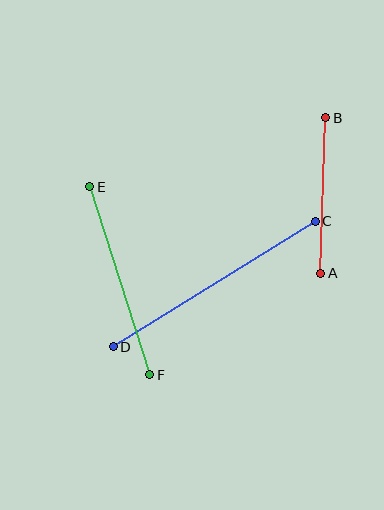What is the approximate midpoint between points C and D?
The midpoint is at approximately (214, 284) pixels.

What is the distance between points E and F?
The distance is approximately 198 pixels.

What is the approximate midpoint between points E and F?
The midpoint is at approximately (120, 281) pixels.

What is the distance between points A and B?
The distance is approximately 156 pixels.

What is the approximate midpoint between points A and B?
The midpoint is at approximately (323, 195) pixels.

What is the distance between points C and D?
The distance is approximately 238 pixels.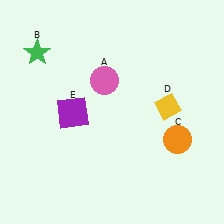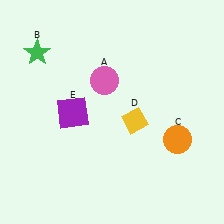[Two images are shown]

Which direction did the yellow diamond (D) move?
The yellow diamond (D) moved left.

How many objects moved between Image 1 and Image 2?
1 object moved between the two images.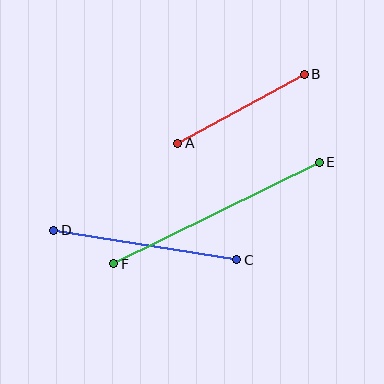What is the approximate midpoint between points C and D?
The midpoint is at approximately (145, 245) pixels.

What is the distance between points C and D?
The distance is approximately 185 pixels.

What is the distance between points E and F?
The distance is approximately 229 pixels.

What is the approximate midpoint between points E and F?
The midpoint is at approximately (217, 213) pixels.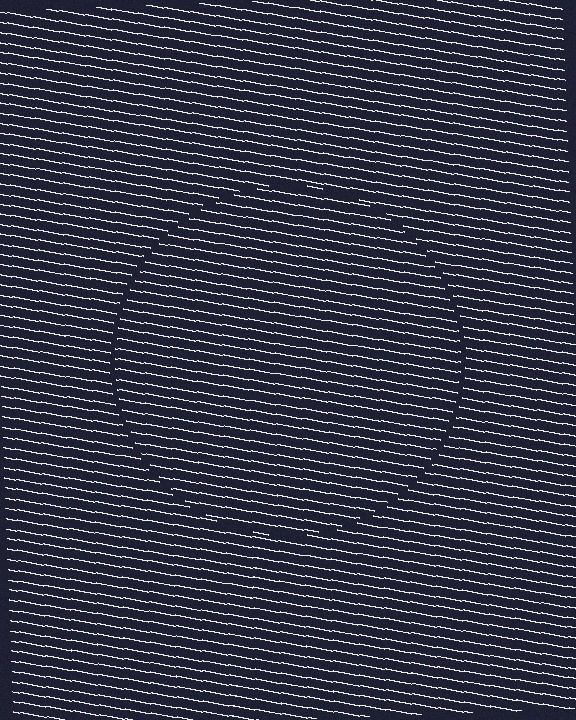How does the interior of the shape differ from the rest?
The interior of the shape contains the same grating, shifted by half a period — the contour is defined by the phase discontinuity where line-ends from the inner and outer gratings abut.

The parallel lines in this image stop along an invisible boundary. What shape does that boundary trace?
An illusory circle. The interior of the shape contains the same grating, shifted by half a period — the contour is defined by the phase discontinuity where line-ends from the inner and outer gratings abut.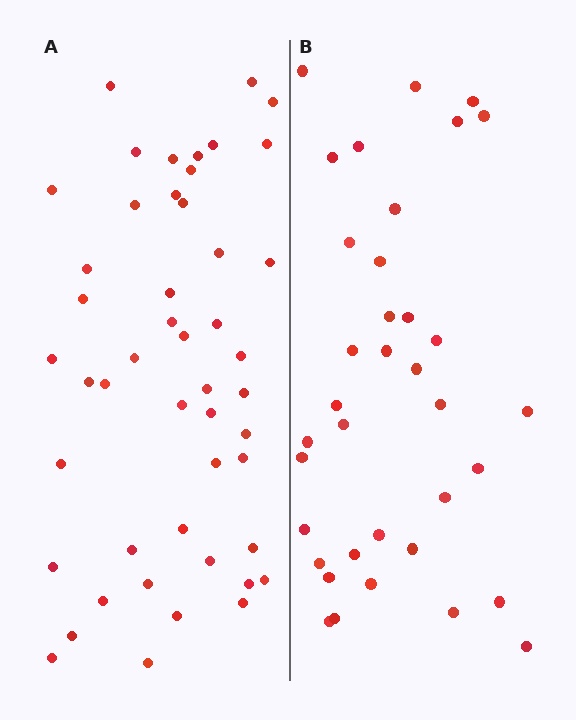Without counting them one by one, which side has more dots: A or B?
Region A (the left region) has more dots.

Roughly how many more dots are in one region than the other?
Region A has roughly 12 or so more dots than region B.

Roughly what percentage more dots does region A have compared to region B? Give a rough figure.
About 35% more.